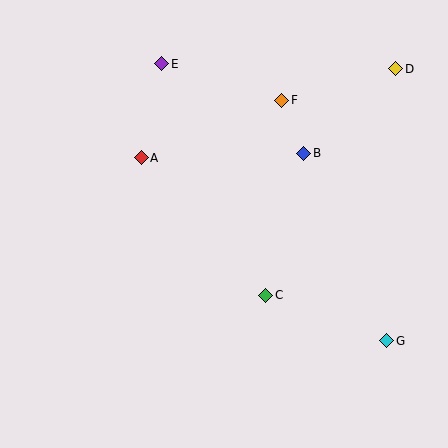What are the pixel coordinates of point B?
Point B is at (304, 153).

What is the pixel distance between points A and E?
The distance between A and E is 96 pixels.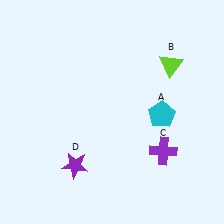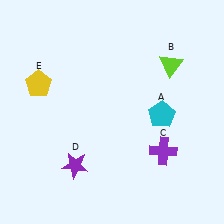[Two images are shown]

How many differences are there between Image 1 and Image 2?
There is 1 difference between the two images.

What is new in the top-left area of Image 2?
A yellow pentagon (E) was added in the top-left area of Image 2.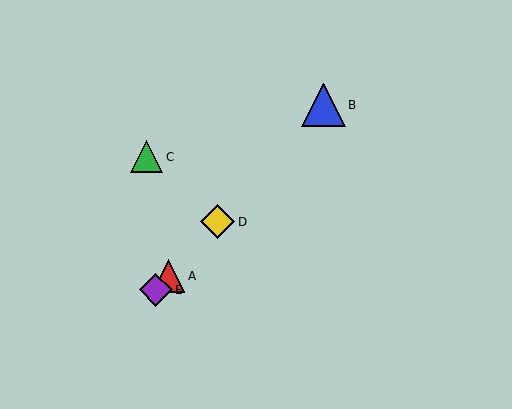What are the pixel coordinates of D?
Object D is at (218, 222).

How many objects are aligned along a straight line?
4 objects (A, B, D, E) are aligned along a straight line.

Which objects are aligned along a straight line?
Objects A, B, D, E are aligned along a straight line.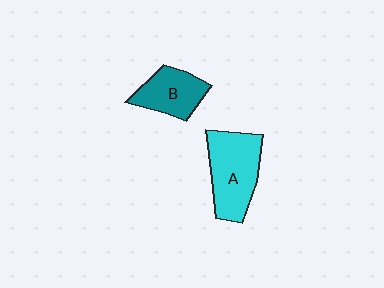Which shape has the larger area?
Shape A (cyan).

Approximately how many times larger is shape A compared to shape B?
Approximately 1.5 times.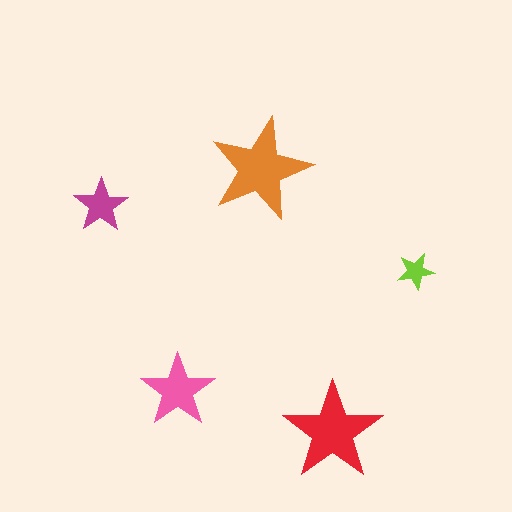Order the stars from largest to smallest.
the orange one, the red one, the pink one, the magenta one, the lime one.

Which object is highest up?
The orange star is topmost.